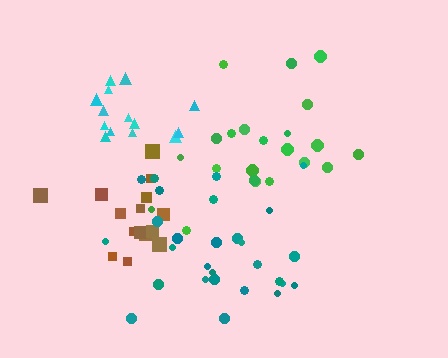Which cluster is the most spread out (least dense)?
Green.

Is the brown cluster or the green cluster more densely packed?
Brown.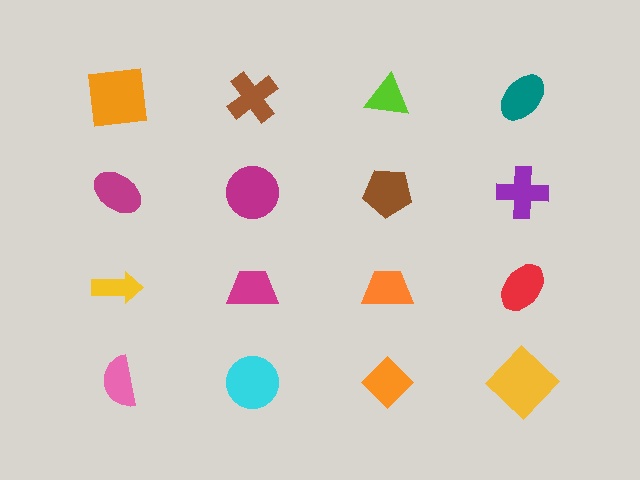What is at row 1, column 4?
A teal ellipse.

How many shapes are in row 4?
4 shapes.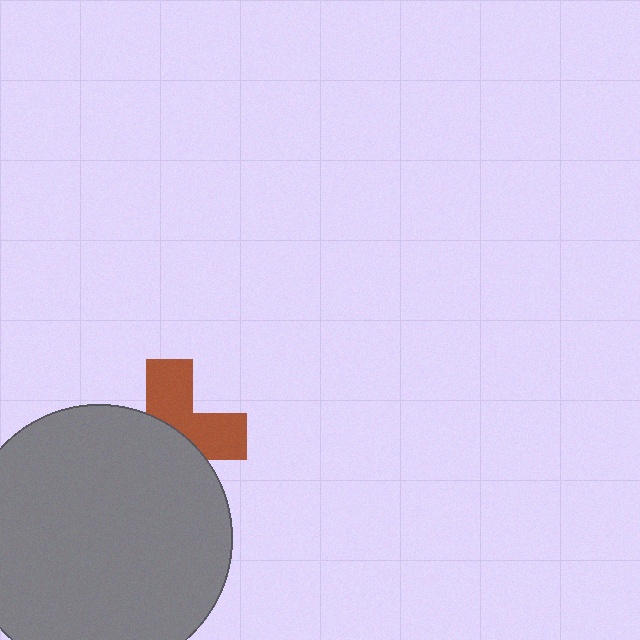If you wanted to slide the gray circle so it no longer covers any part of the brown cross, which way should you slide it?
Slide it down — that is the most direct way to separate the two shapes.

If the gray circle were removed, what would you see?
You would see the complete brown cross.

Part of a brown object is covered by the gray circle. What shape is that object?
It is a cross.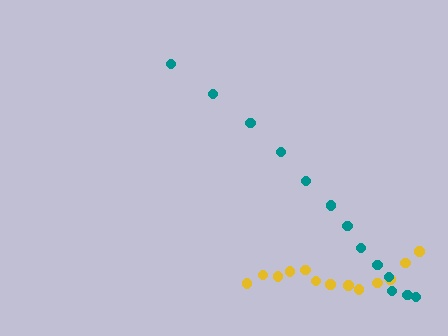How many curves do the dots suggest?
There are 2 distinct paths.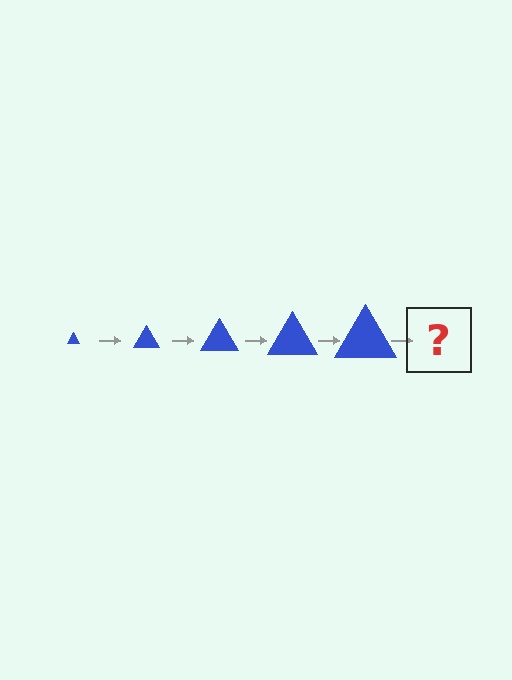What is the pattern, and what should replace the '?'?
The pattern is that the triangle gets progressively larger each step. The '?' should be a blue triangle, larger than the previous one.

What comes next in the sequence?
The next element should be a blue triangle, larger than the previous one.